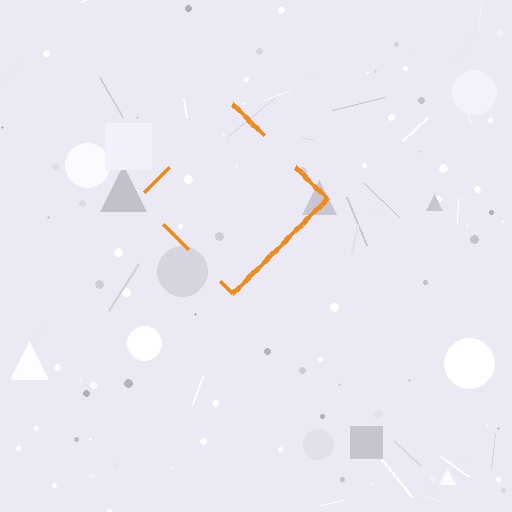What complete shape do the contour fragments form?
The contour fragments form a diamond.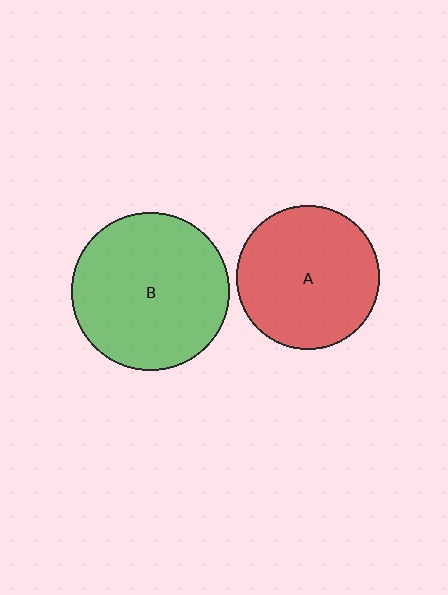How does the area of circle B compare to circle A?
Approximately 1.2 times.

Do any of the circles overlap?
No, none of the circles overlap.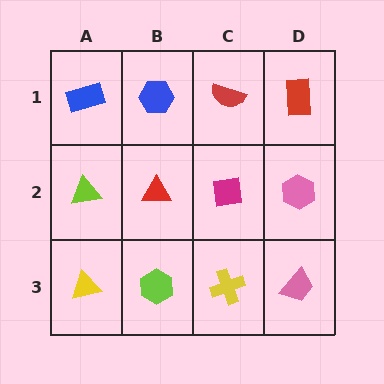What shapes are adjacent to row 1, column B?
A red triangle (row 2, column B), a blue rectangle (row 1, column A), a red semicircle (row 1, column C).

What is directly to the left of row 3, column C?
A lime hexagon.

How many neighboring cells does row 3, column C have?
3.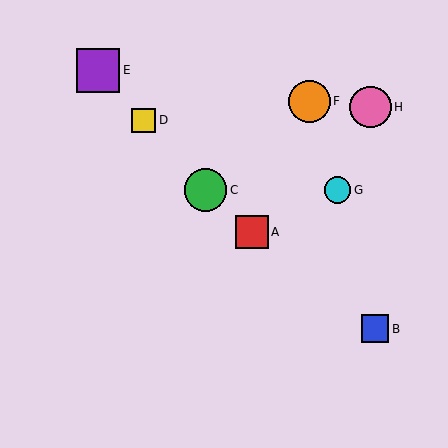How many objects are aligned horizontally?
2 objects (C, G) are aligned horizontally.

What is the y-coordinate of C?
Object C is at y≈190.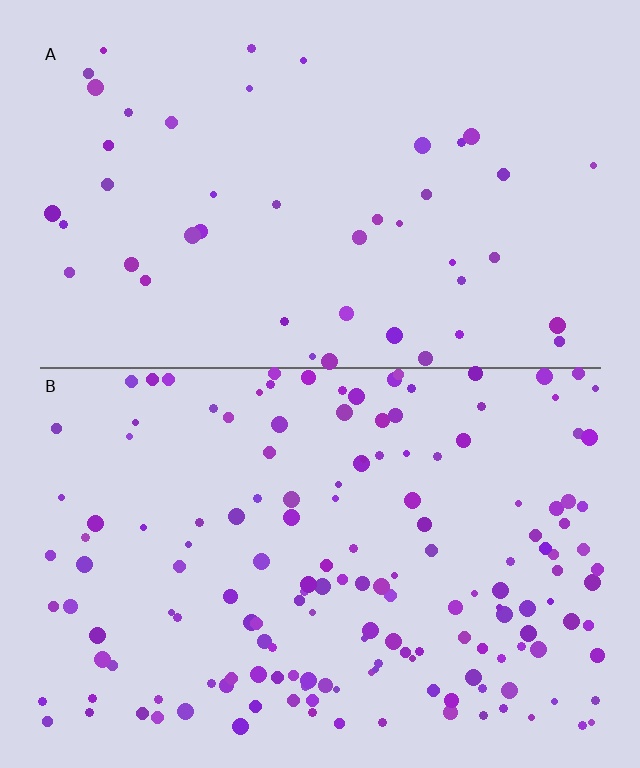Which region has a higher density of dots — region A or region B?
B (the bottom).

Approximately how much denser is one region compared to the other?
Approximately 3.5× — region B over region A.